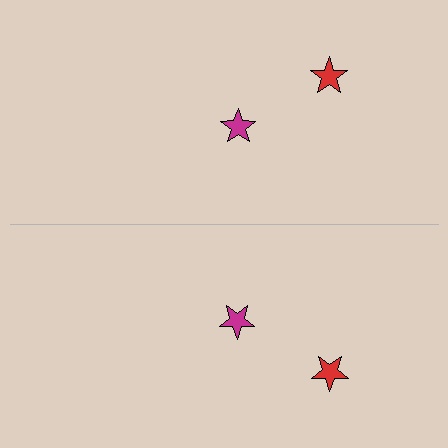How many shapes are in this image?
There are 4 shapes in this image.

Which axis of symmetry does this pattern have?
The pattern has a horizontal axis of symmetry running through the center of the image.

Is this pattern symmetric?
Yes, this pattern has bilateral (reflection) symmetry.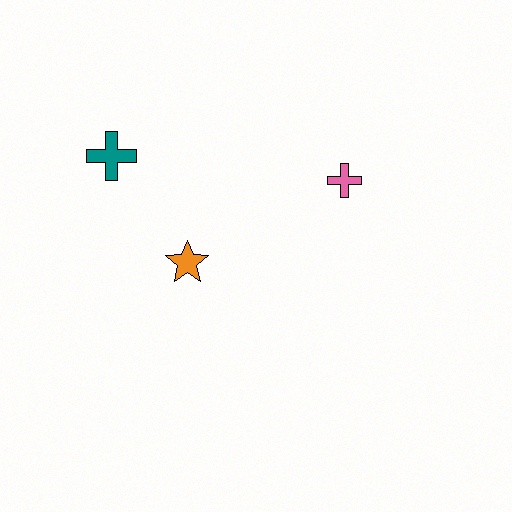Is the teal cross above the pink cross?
Yes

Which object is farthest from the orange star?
The pink cross is farthest from the orange star.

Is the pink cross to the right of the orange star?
Yes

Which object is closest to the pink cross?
The orange star is closest to the pink cross.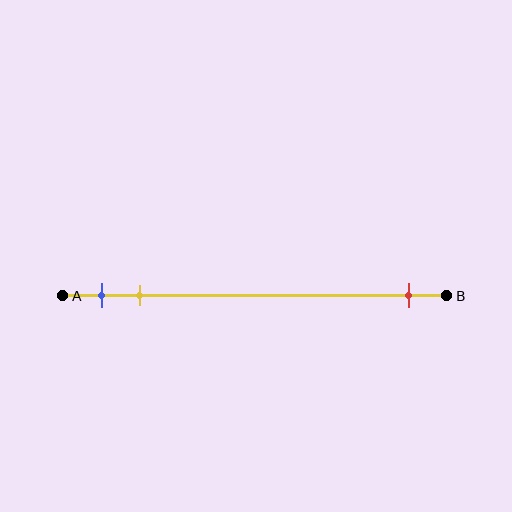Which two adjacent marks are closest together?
The blue and yellow marks are the closest adjacent pair.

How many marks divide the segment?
There are 3 marks dividing the segment.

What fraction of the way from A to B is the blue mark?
The blue mark is approximately 10% (0.1) of the way from A to B.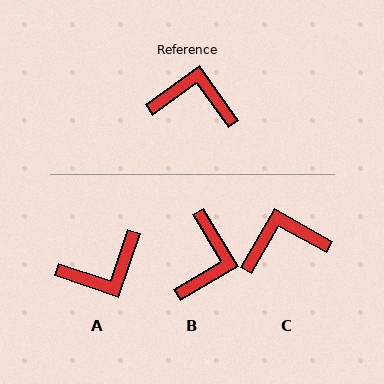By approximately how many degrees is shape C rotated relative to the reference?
Approximately 25 degrees counter-clockwise.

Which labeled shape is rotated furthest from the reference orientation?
A, about 144 degrees away.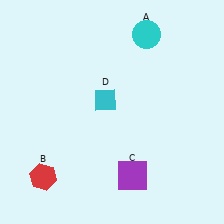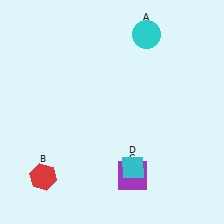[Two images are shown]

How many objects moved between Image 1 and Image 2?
1 object moved between the two images.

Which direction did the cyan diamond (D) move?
The cyan diamond (D) moved down.